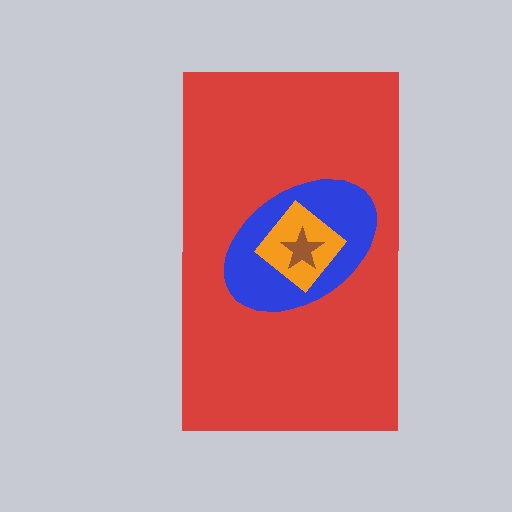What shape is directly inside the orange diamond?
The brown star.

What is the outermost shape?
The red rectangle.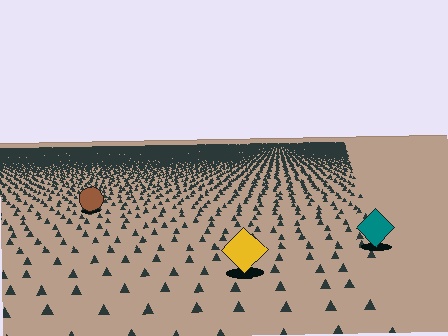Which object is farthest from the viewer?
The brown circle is farthest from the viewer. It appears smaller and the ground texture around it is denser.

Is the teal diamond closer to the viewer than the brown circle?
Yes. The teal diamond is closer — you can tell from the texture gradient: the ground texture is coarser near it.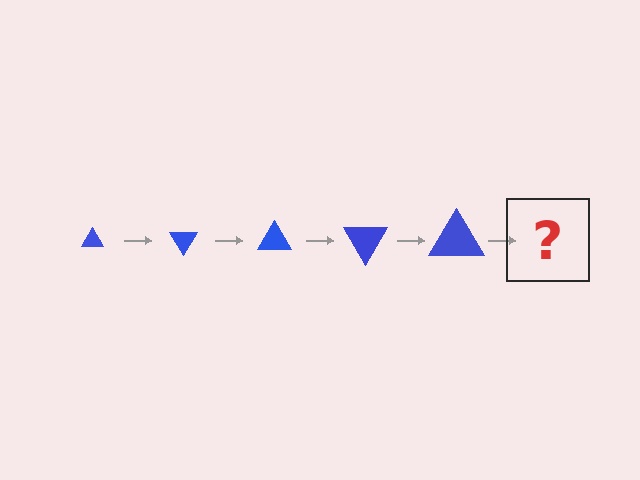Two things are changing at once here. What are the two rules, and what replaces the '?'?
The two rules are that the triangle grows larger each step and it rotates 60 degrees each step. The '?' should be a triangle, larger than the previous one and rotated 300 degrees from the start.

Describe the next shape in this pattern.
It should be a triangle, larger than the previous one and rotated 300 degrees from the start.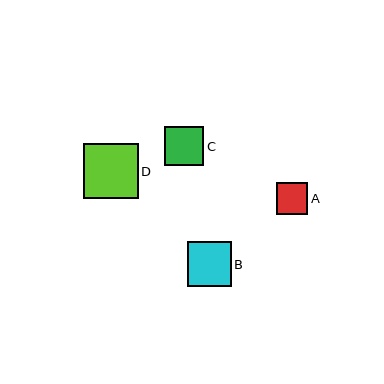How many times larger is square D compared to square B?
Square D is approximately 1.2 times the size of square B.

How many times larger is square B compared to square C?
Square B is approximately 1.1 times the size of square C.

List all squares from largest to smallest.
From largest to smallest: D, B, C, A.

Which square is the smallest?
Square A is the smallest with a size of approximately 32 pixels.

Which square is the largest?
Square D is the largest with a size of approximately 55 pixels.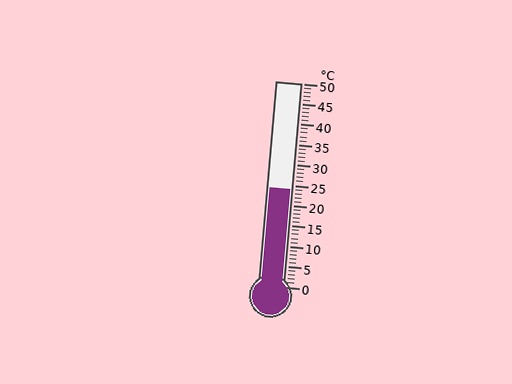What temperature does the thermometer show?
The thermometer shows approximately 24°C.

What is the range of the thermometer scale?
The thermometer scale ranges from 0°C to 50°C.